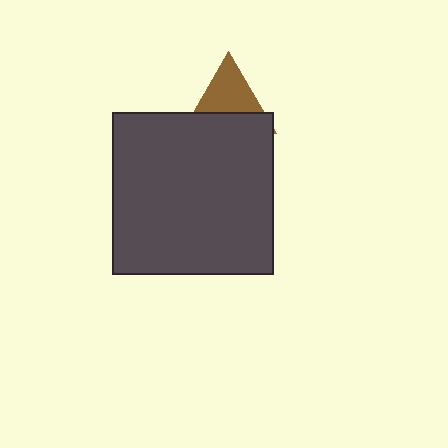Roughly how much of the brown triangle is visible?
About half of it is visible (roughly 54%).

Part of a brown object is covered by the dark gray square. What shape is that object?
It is a triangle.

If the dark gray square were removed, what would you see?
You would see the complete brown triangle.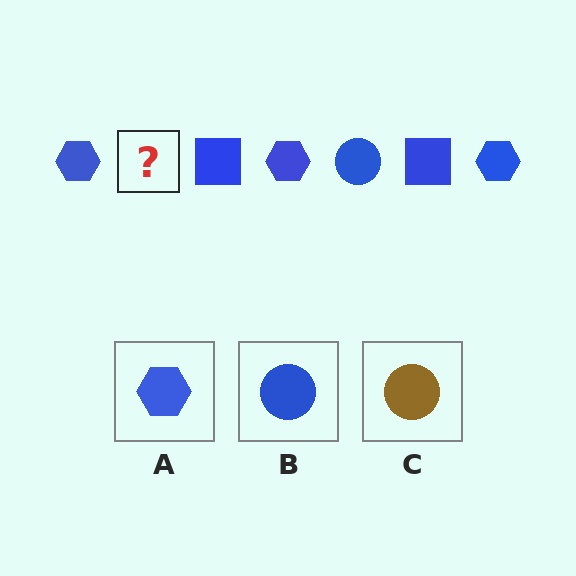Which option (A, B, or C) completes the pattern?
B.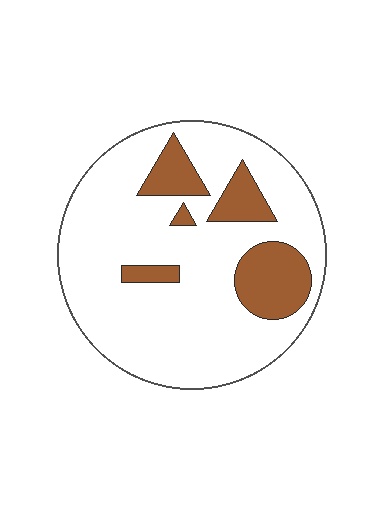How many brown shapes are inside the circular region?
5.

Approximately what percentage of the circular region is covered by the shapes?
Approximately 20%.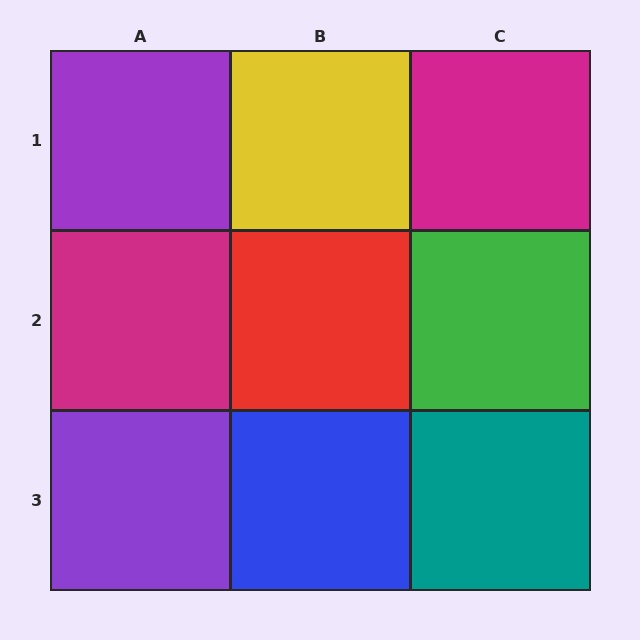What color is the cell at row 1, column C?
Magenta.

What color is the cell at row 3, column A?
Purple.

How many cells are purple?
2 cells are purple.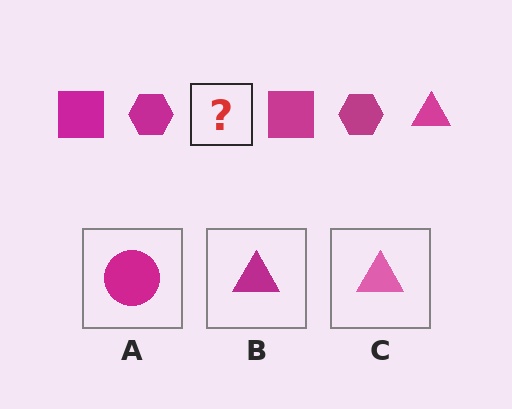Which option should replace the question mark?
Option B.